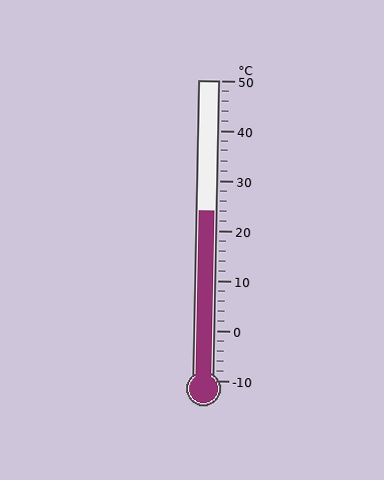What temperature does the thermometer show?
The thermometer shows approximately 24°C.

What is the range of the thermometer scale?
The thermometer scale ranges from -10°C to 50°C.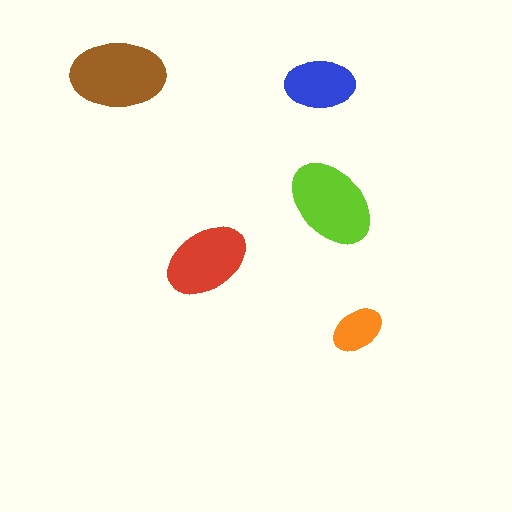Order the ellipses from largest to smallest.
the brown one, the lime one, the red one, the blue one, the orange one.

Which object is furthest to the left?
The brown ellipse is leftmost.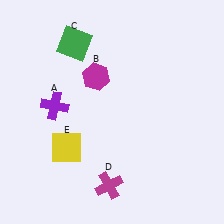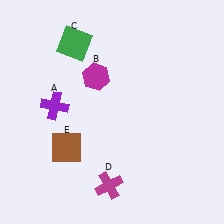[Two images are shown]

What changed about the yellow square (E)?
In Image 1, E is yellow. In Image 2, it changed to brown.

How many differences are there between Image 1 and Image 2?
There is 1 difference between the two images.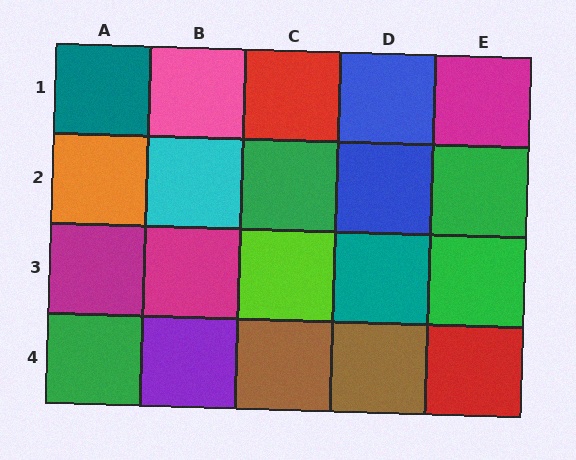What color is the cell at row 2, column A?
Orange.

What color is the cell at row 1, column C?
Red.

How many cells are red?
2 cells are red.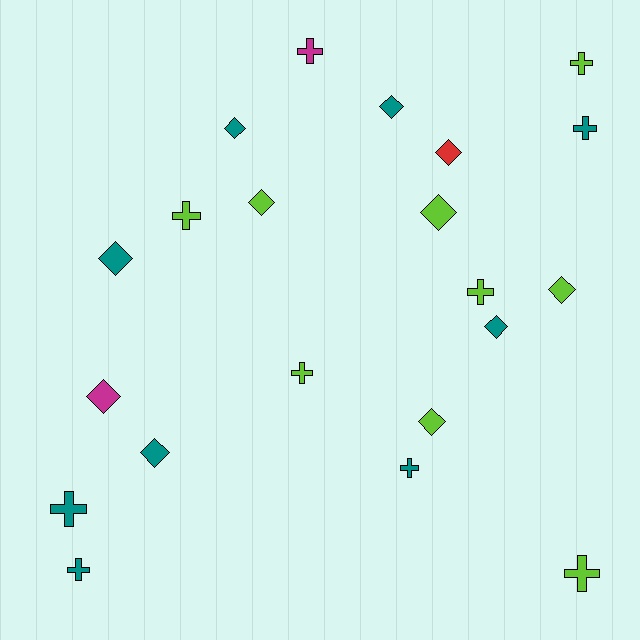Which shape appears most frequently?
Diamond, with 11 objects.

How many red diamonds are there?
There is 1 red diamond.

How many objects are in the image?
There are 21 objects.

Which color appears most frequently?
Lime, with 9 objects.